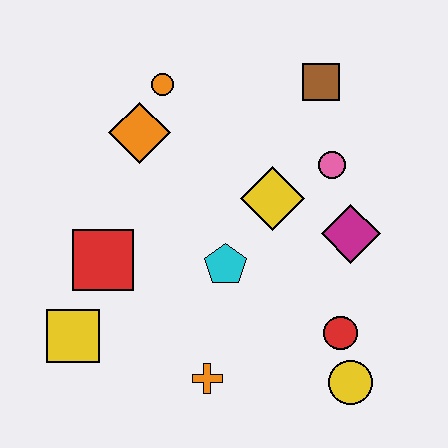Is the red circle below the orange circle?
Yes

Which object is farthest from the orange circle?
The yellow circle is farthest from the orange circle.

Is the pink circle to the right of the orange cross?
Yes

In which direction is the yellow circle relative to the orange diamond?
The yellow circle is below the orange diamond.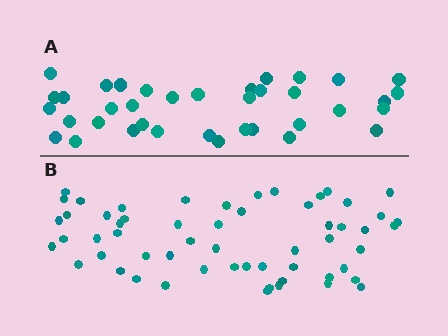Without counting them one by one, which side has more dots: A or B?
Region B (the bottom region) has more dots.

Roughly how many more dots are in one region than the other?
Region B has approximately 20 more dots than region A.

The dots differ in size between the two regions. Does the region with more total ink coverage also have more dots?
No. Region A has more total ink coverage because its dots are larger, but region B actually contains more individual dots. Total area can be misleading — the number of items is what matters here.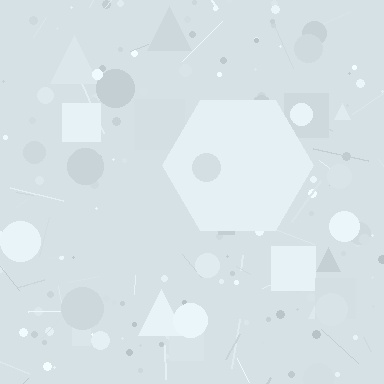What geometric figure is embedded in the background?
A hexagon is embedded in the background.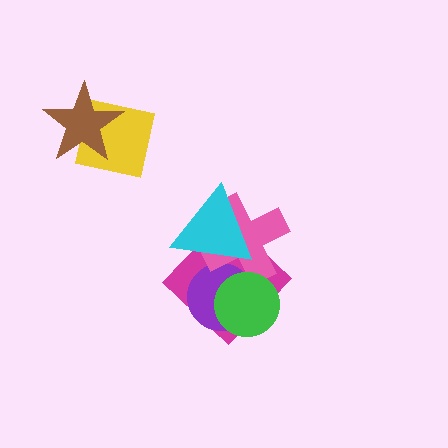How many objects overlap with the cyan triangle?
3 objects overlap with the cyan triangle.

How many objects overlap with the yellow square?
1 object overlaps with the yellow square.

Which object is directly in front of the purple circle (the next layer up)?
The pink cross is directly in front of the purple circle.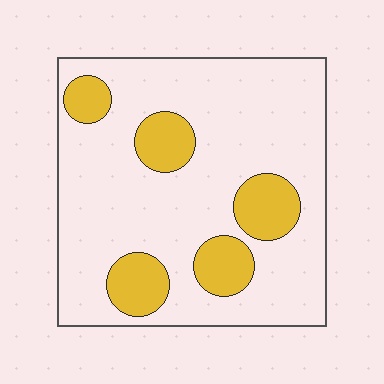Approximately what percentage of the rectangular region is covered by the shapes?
Approximately 20%.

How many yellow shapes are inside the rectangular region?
5.